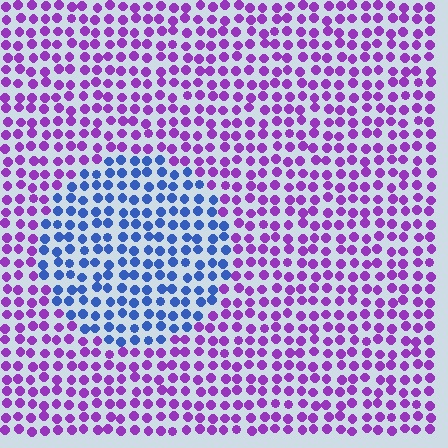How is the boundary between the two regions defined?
The boundary is defined purely by a slight shift in hue (about 62 degrees). Spacing, size, and orientation are identical on both sides.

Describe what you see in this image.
The image is filled with small purple elements in a uniform arrangement. A circle-shaped region is visible where the elements are tinted to a slightly different hue, forming a subtle color boundary.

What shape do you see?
I see a circle.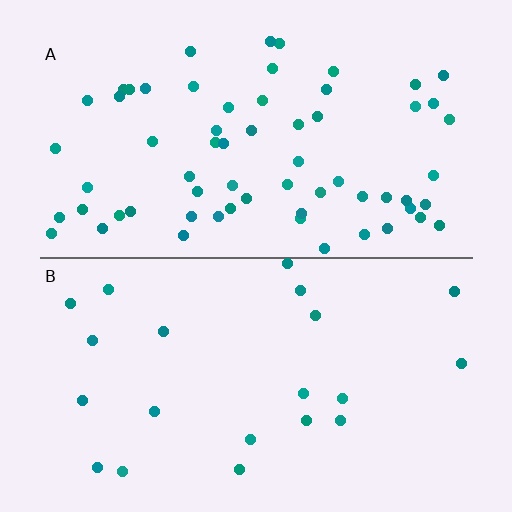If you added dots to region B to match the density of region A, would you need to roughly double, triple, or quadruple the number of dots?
Approximately triple.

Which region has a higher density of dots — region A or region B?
A (the top).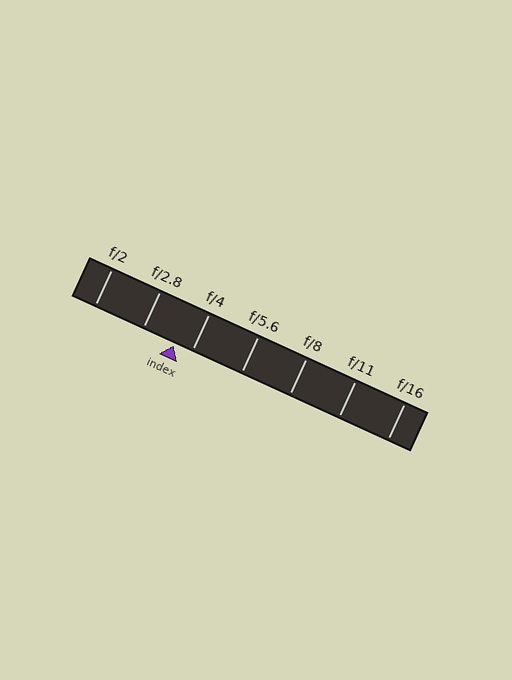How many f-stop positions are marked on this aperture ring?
There are 7 f-stop positions marked.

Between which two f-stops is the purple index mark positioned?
The index mark is between f/2.8 and f/4.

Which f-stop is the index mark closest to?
The index mark is closest to f/4.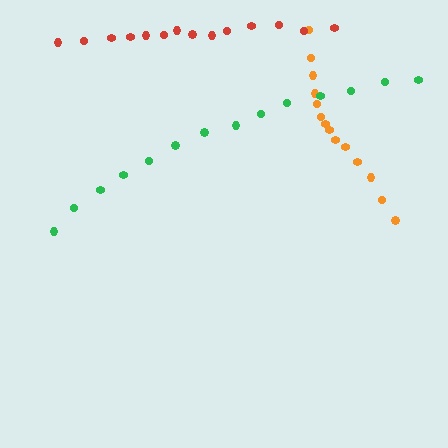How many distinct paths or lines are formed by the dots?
There are 3 distinct paths.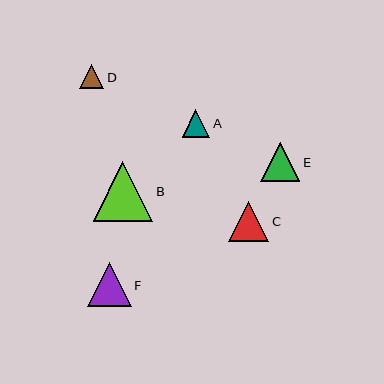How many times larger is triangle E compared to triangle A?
Triangle E is approximately 1.4 times the size of triangle A.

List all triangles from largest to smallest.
From largest to smallest: B, F, C, E, A, D.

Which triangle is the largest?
Triangle B is the largest with a size of approximately 59 pixels.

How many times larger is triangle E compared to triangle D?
Triangle E is approximately 1.6 times the size of triangle D.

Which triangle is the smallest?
Triangle D is the smallest with a size of approximately 24 pixels.